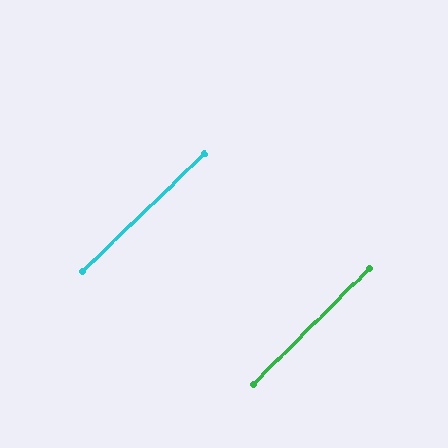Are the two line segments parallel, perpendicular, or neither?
Parallel — their directions differ by only 1.2°.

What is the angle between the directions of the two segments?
Approximately 1 degree.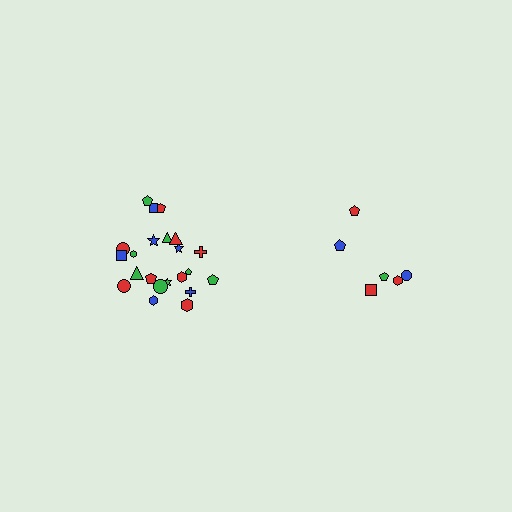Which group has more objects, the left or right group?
The left group.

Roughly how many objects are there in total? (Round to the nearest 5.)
Roughly 30 objects in total.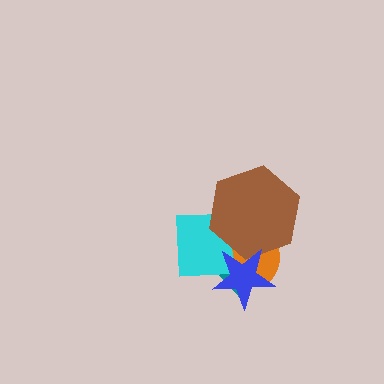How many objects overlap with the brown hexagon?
4 objects overlap with the brown hexagon.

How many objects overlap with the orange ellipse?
4 objects overlap with the orange ellipse.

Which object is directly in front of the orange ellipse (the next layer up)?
The brown hexagon is directly in front of the orange ellipse.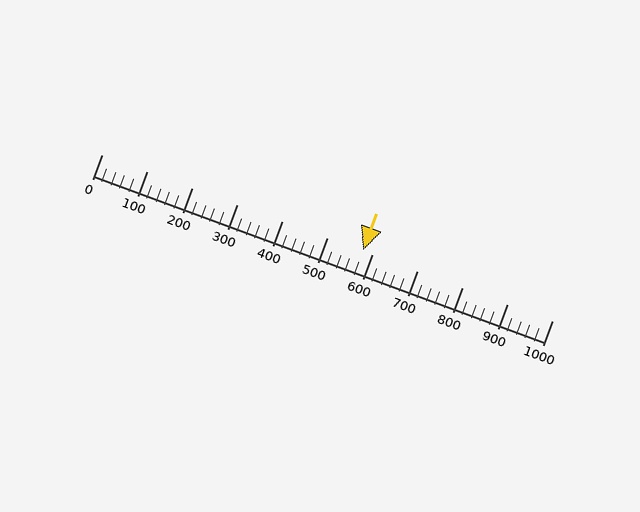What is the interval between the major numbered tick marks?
The major tick marks are spaced 100 units apart.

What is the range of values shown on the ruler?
The ruler shows values from 0 to 1000.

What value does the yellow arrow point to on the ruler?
The yellow arrow points to approximately 579.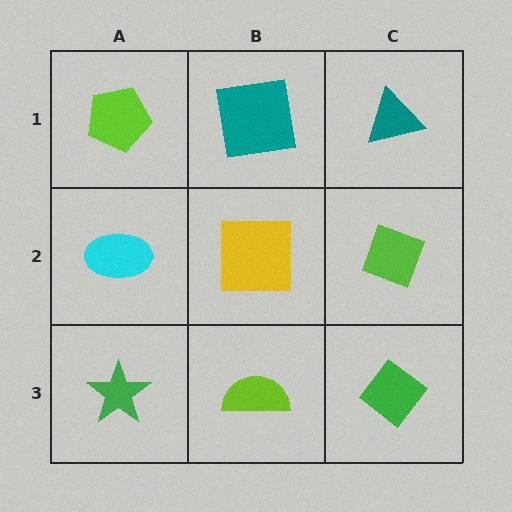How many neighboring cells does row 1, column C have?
2.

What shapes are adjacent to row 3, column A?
A cyan ellipse (row 2, column A), a lime semicircle (row 3, column B).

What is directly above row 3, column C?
A lime diamond.